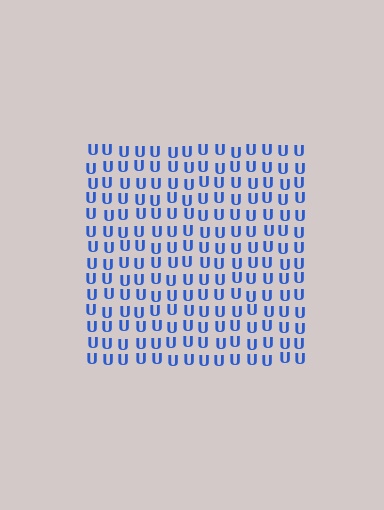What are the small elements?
The small elements are letter U's.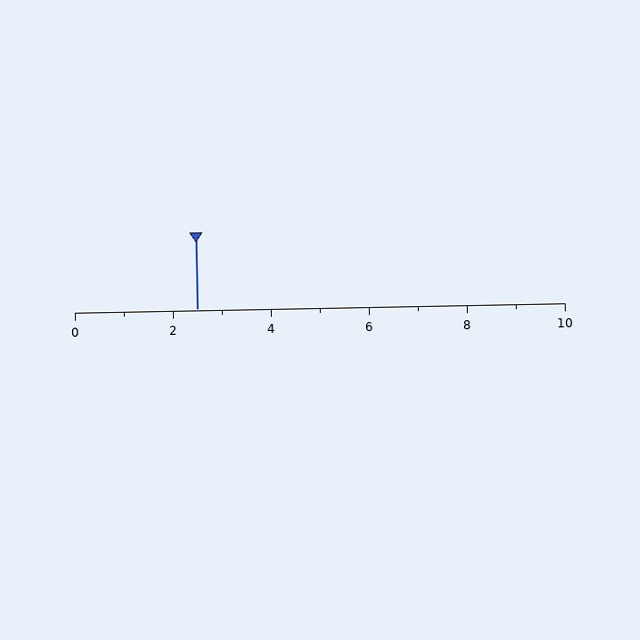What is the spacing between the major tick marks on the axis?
The major ticks are spaced 2 apart.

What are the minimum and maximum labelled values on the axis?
The axis runs from 0 to 10.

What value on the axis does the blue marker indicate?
The marker indicates approximately 2.5.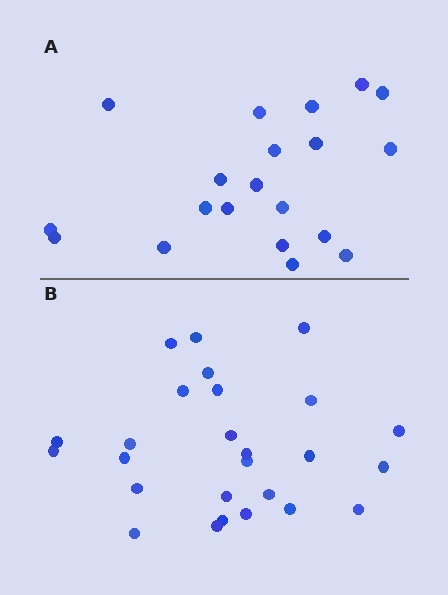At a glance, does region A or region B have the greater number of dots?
Region B (the bottom region) has more dots.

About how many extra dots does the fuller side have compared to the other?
Region B has about 6 more dots than region A.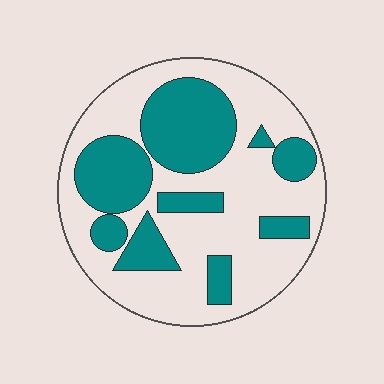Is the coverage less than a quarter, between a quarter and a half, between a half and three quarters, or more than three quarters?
Between a quarter and a half.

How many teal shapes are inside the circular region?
9.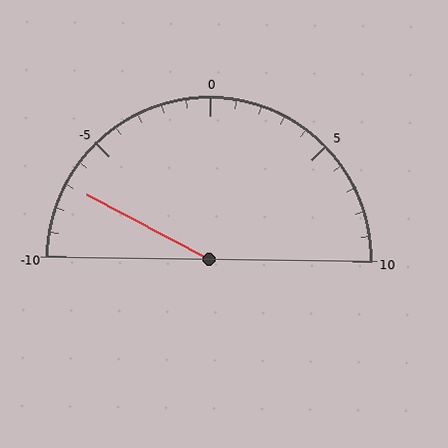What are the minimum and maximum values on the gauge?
The gauge ranges from -10 to 10.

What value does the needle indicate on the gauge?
The needle indicates approximately -7.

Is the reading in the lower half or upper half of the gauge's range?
The reading is in the lower half of the range (-10 to 10).